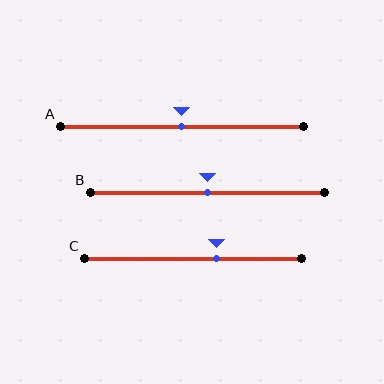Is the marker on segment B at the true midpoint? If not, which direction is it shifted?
Yes, the marker on segment B is at the true midpoint.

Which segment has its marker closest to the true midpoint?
Segment A has its marker closest to the true midpoint.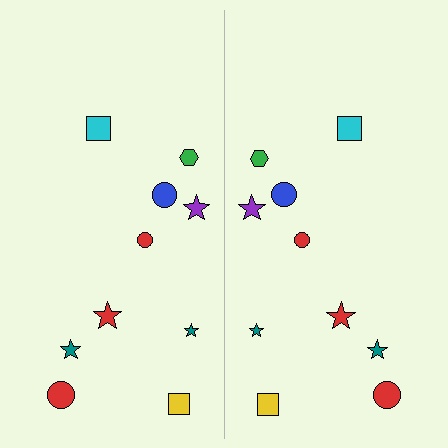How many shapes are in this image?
There are 20 shapes in this image.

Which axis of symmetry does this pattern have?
The pattern has a vertical axis of symmetry running through the center of the image.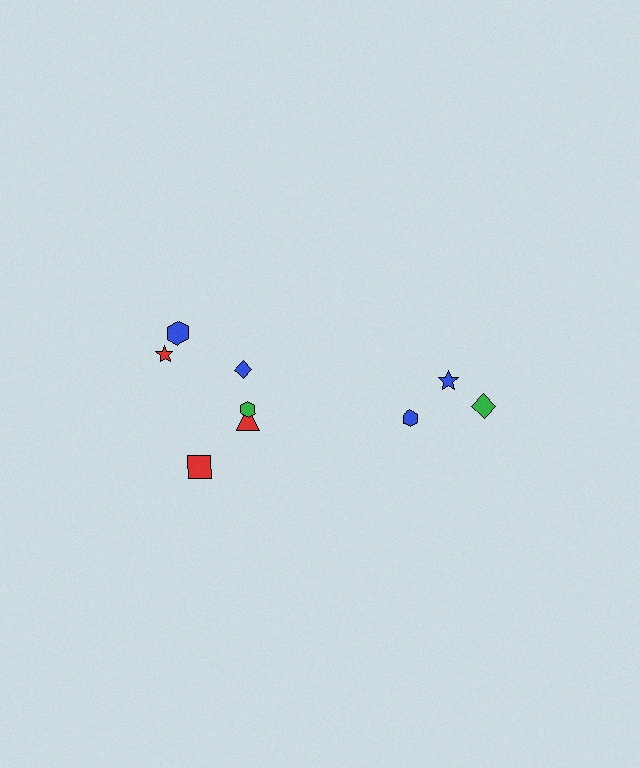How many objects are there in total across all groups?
There are 9 objects.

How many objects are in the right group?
There are 3 objects.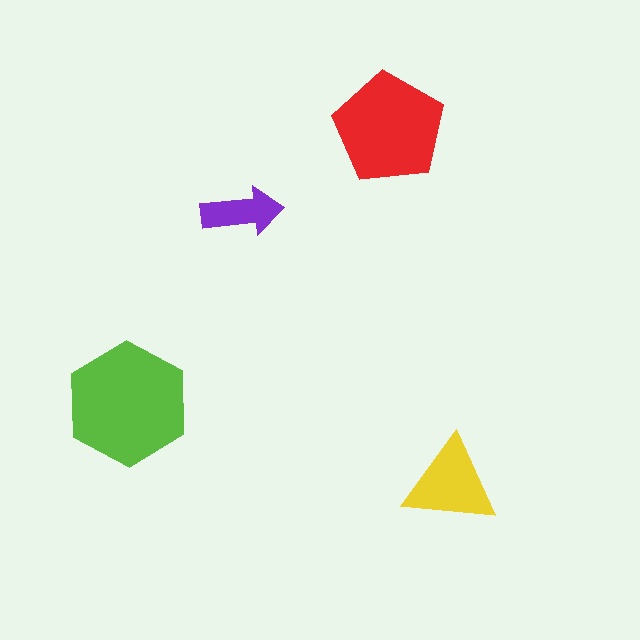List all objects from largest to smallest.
The lime hexagon, the red pentagon, the yellow triangle, the purple arrow.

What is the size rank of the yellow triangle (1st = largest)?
3rd.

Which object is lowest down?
The yellow triangle is bottommost.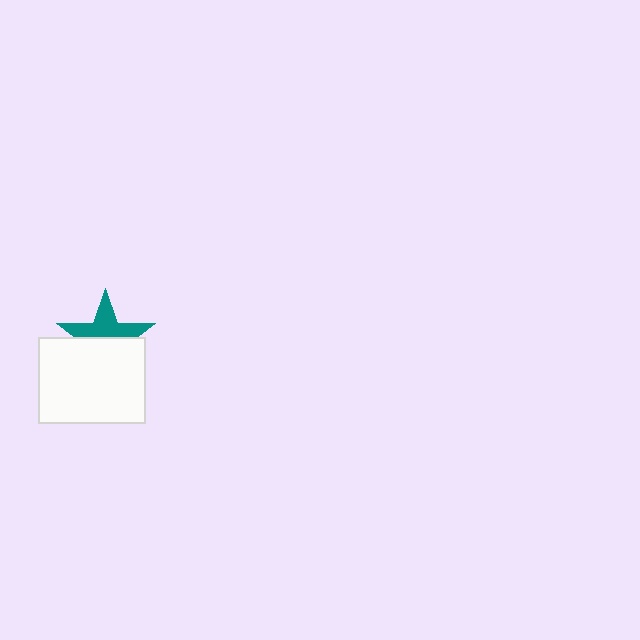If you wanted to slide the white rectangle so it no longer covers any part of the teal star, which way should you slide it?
Slide it down — that is the most direct way to separate the two shapes.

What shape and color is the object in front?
The object in front is a white rectangle.